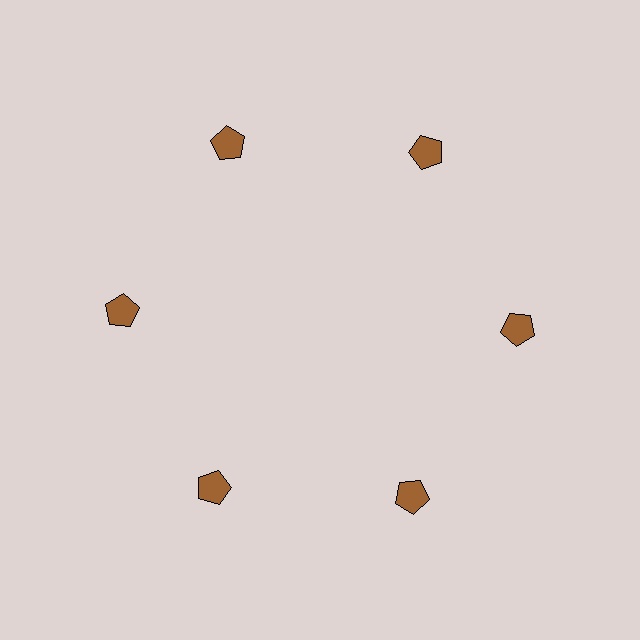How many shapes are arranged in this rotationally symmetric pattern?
There are 6 shapes, arranged in 6 groups of 1.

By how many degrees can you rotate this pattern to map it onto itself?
The pattern maps onto itself every 60 degrees of rotation.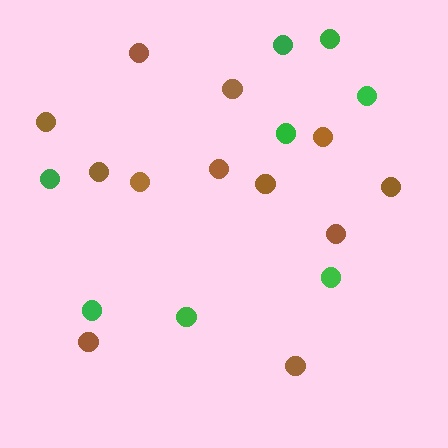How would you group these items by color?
There are 2 groups: one group of brown circles (12) and one group of green circles (8).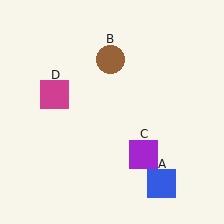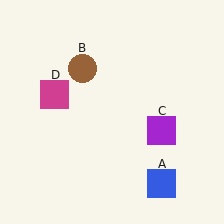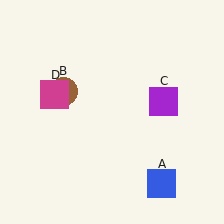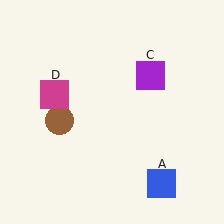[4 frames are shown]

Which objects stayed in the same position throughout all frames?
Blue square (object A) and magenta square (object D) remained stationary.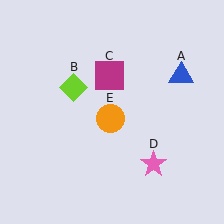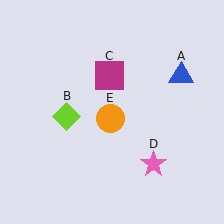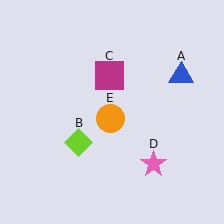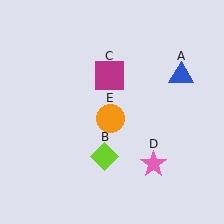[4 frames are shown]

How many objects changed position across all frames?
1 object changed position: lime diamond (object B).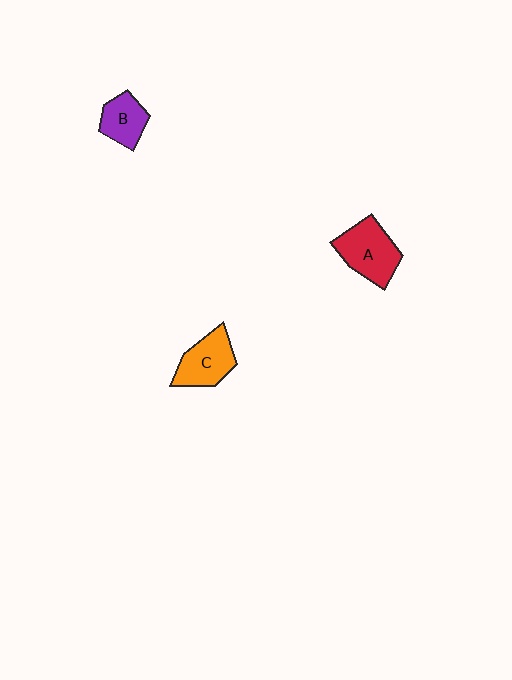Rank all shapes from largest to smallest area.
From largest to smallest: A (red), C (orange), B (purple).